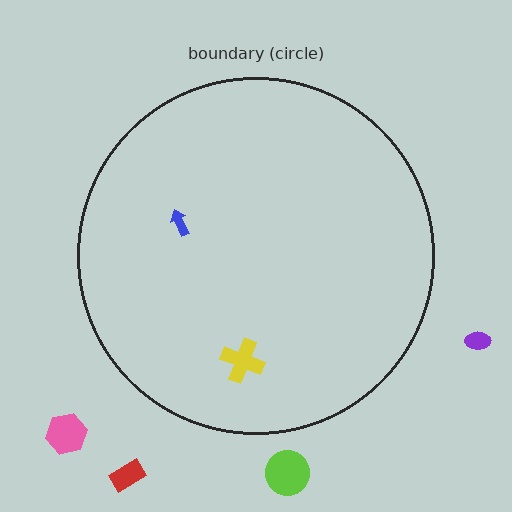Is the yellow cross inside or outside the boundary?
Inside.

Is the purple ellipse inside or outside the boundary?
Outside.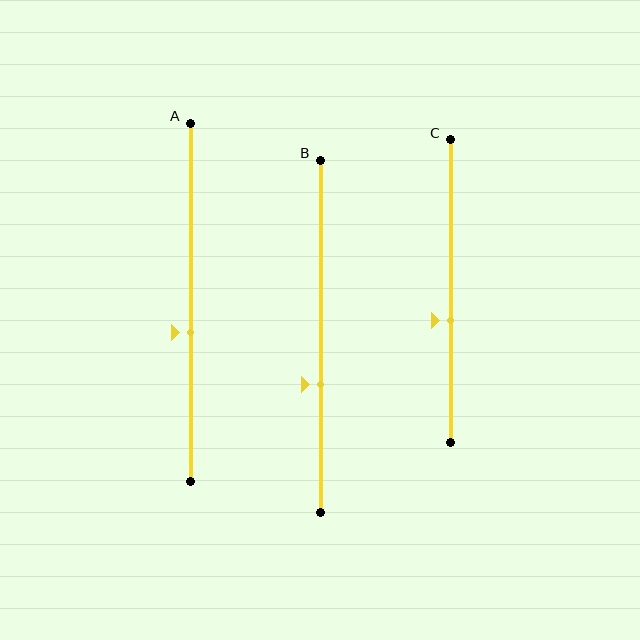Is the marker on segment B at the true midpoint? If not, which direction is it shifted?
No, the marker on segment B is shifted downward by about 14% of the segment length.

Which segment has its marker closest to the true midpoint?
Segment A has its marker closest to the true midpoint.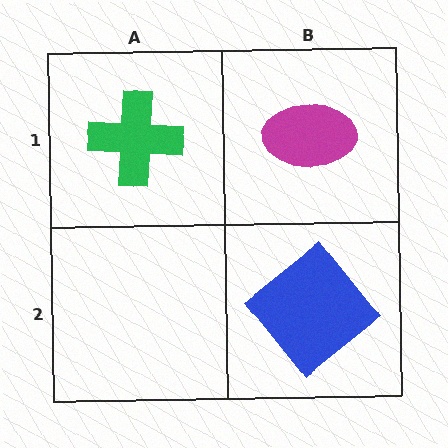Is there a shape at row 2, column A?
No, that cell is empty.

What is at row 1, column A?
A green cross.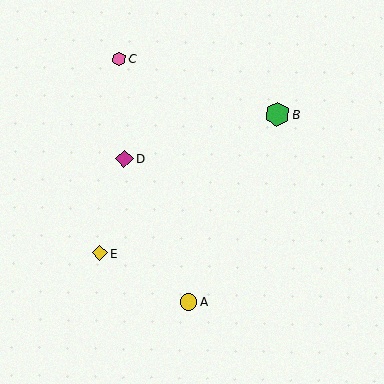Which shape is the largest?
The green hexagon (labeled B) is the largest.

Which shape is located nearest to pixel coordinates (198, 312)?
The yellow circle (labeled A) at (188, 302) is nearest to that location.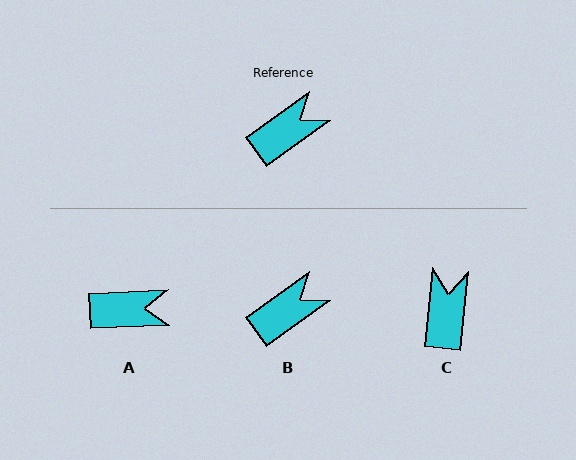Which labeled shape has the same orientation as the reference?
B.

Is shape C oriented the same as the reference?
No, it is off by about 49 degrees.